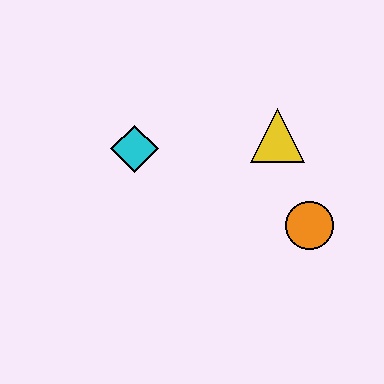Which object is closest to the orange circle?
The yellow triangle is closest to the orange circle.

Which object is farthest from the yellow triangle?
The cyan diamond is farthest from the yellow triangle.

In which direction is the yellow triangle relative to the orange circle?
The yellow triangle is above the orange circle.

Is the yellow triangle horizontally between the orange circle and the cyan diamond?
Yes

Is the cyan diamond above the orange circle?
Yes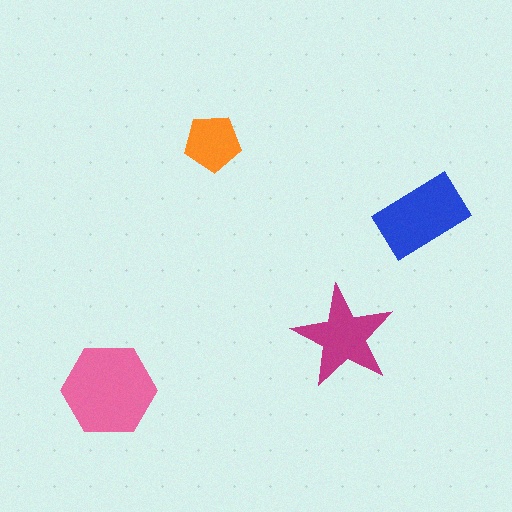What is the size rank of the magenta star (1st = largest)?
3rd.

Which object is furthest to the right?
The blue rectangle is rightmost.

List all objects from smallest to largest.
The orange pentagon, the magenta star, the blue rectangle, the pink hexagon.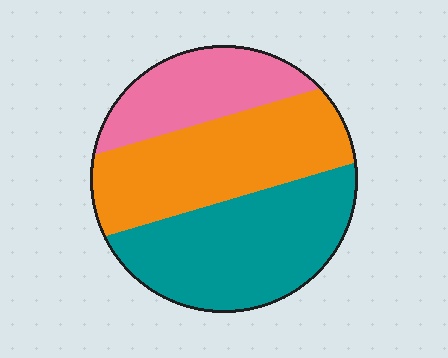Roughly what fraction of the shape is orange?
Orange covers roughly 40% of the shape.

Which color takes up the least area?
Pink, at roughly 25%.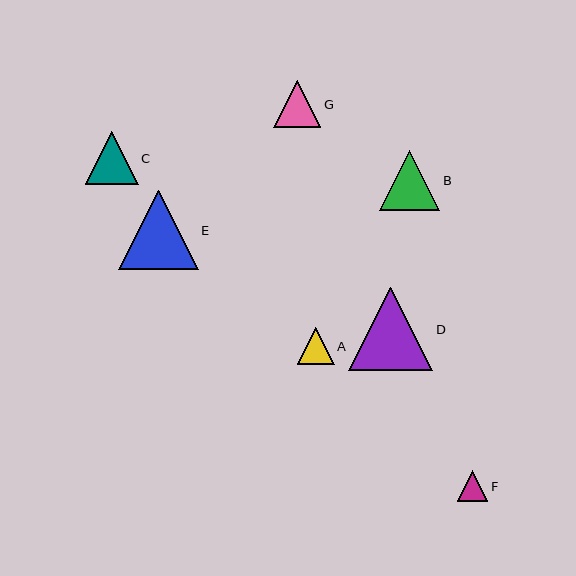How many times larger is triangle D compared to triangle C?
Triangle D is approximately 1.6 times the size of triangle C.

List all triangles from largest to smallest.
From largest to smallest: D, E, B, C, G, A, F.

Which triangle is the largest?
Triangle D is the largest with a size of approximately 84 pixels.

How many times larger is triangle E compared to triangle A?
Triangle E is approximately 2.1 times the size of triangle A.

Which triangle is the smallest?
Triangle F is the smallest with a size of approximately 31 pixels.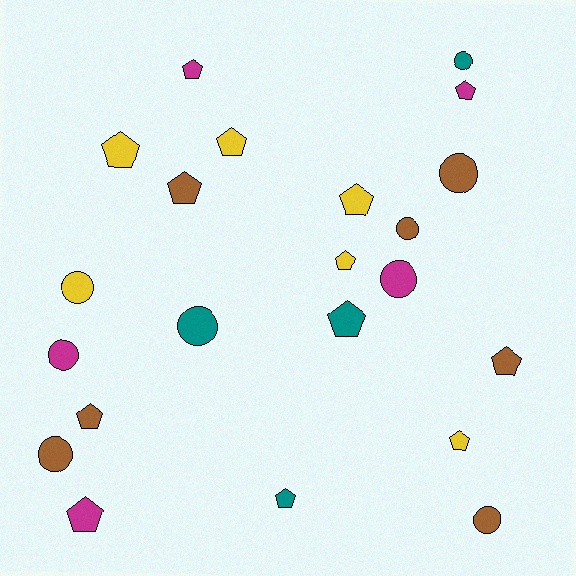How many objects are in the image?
There are 22 objects.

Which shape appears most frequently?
Pentagon, with 13 objects.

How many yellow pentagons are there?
There are 5 yellow pentagons.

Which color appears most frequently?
Brown, with 7 objects.